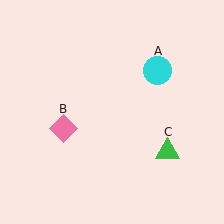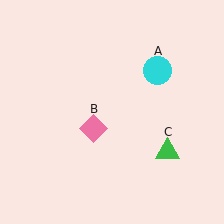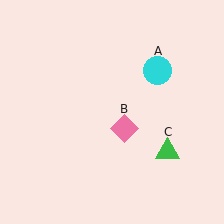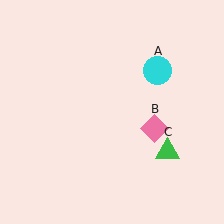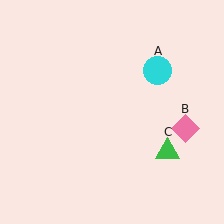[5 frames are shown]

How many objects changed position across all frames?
1 object changed position: pink diamond (object B).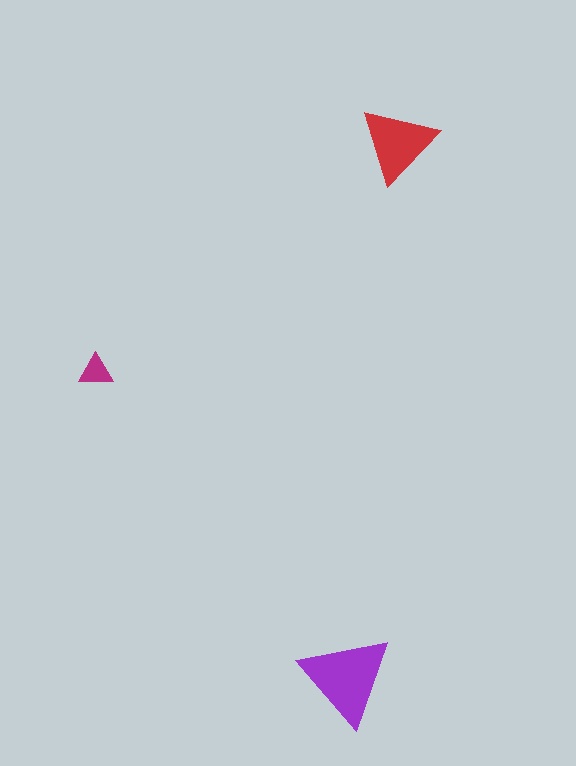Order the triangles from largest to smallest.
the purple one, the red one, the magenta one.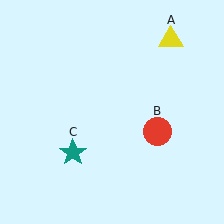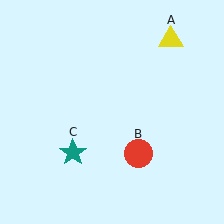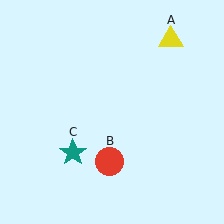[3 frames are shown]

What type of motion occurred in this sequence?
The red circle (object B) rotated clockwise around the center of the scene.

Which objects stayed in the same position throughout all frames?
Yellow triangle (object A) and teal star (object C) remained stationary.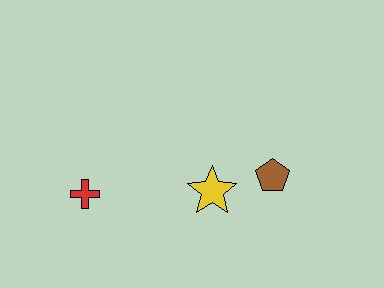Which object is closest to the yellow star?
The brown pentagon is closest to the yellow star.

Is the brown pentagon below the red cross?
No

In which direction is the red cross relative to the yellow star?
The red cross is to the left of the yellow star.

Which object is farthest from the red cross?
The brown pentagon is farthest from the red cross.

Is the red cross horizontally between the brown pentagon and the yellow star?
No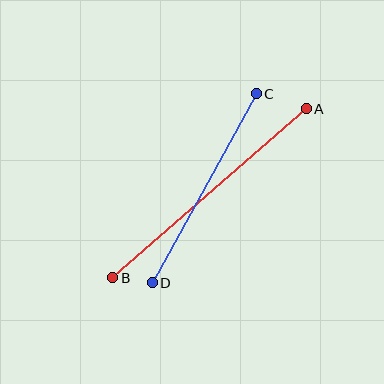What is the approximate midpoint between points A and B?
The midpoint is at approximately (209, 193) pixels.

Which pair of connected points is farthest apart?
Points A and B are farthest apart.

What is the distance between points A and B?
The distance is approximately 257 pixels.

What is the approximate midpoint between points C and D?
The midpoint is at approximately (204, 188) pixels.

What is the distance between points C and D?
The distance is approximately 216 pixels.